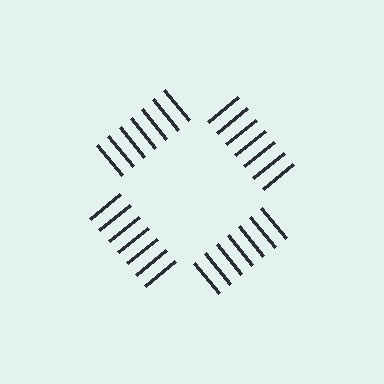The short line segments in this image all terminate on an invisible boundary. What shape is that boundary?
An illusory square — the line segments terminate on its edges but no continuous stroke is drawn.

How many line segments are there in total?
28 — 7 along each of the 4 edges.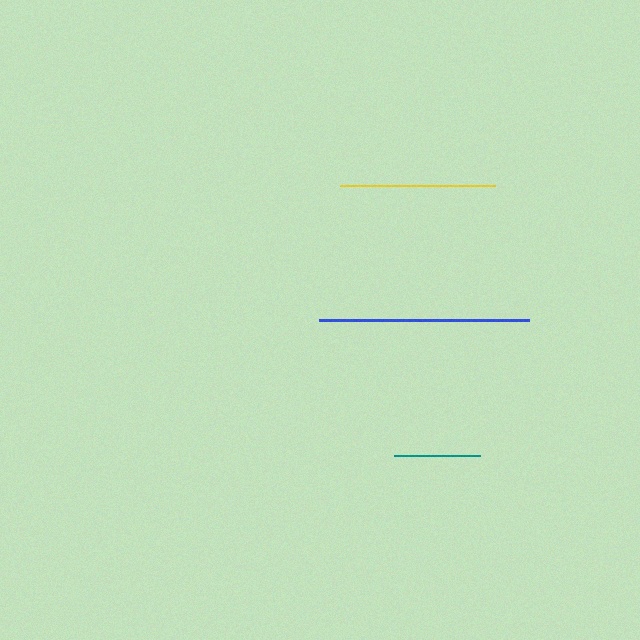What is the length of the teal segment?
The teal segment is approximately 86 pixels long.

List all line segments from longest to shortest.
From longest to shortest: blue, yellow, teal.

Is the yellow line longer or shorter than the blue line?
The blue line is longer than the yellow line.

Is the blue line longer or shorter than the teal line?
The blue line is longer than the teal line.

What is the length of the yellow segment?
The yellow segment is approximately 156 pixels long.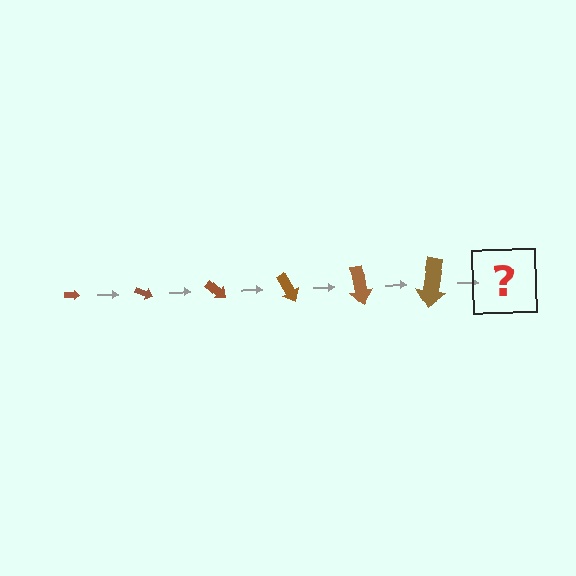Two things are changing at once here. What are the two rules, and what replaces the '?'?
The two rules are that the arrow grows larger each step and it rotates 20 degrees each step. The '?' should be an arrow, larger than the previous one and rotated 120 degrees from the start.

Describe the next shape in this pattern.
It should be an arrow, larger than the previous one and rotated 120 degrees from the start.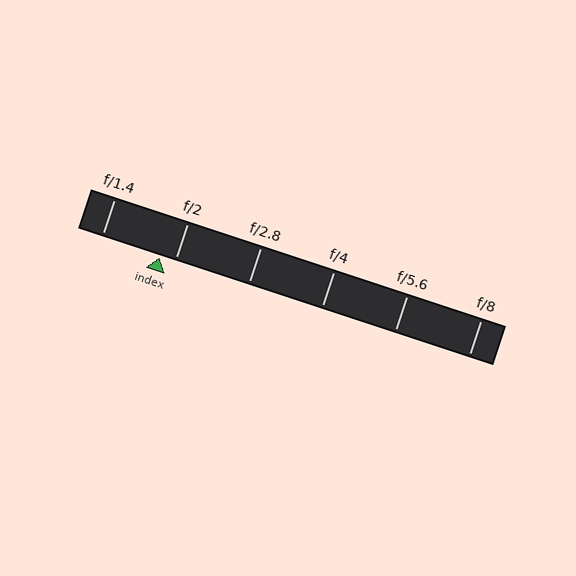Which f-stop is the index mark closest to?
The index mark is closest to f/2.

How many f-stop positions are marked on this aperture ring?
There are 6 f-stop positions marked.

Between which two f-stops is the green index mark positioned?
The index mark is between f/1.4 and f/2.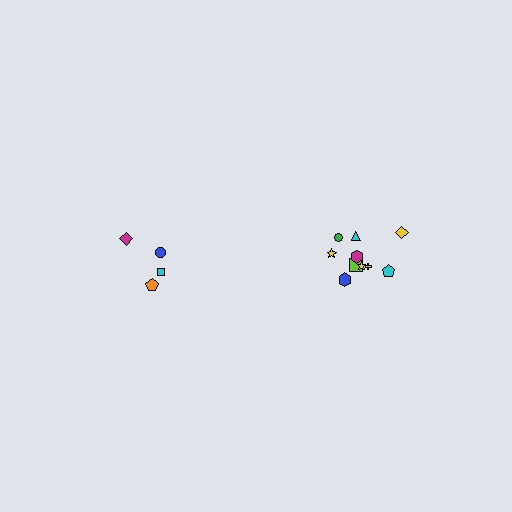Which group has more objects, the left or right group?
The right group.